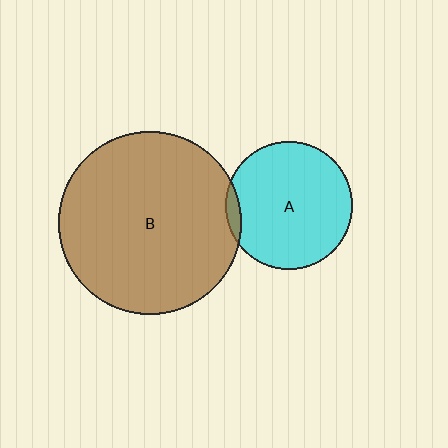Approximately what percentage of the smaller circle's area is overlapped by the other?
Approximately 5%.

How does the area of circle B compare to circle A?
Approximately 2.1 times.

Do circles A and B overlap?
Yes.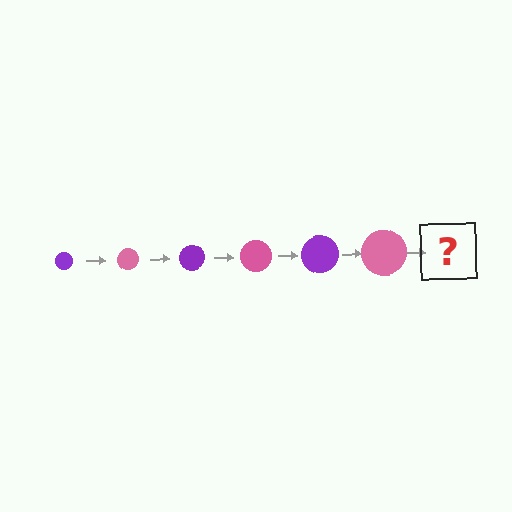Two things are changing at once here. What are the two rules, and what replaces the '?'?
The two rules are that the circle grows larger each step and the color cycles through purple and pink. The '?' should be a purple circle, larger than the previous one.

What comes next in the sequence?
The next element should be a purple circle, larger than the previous one.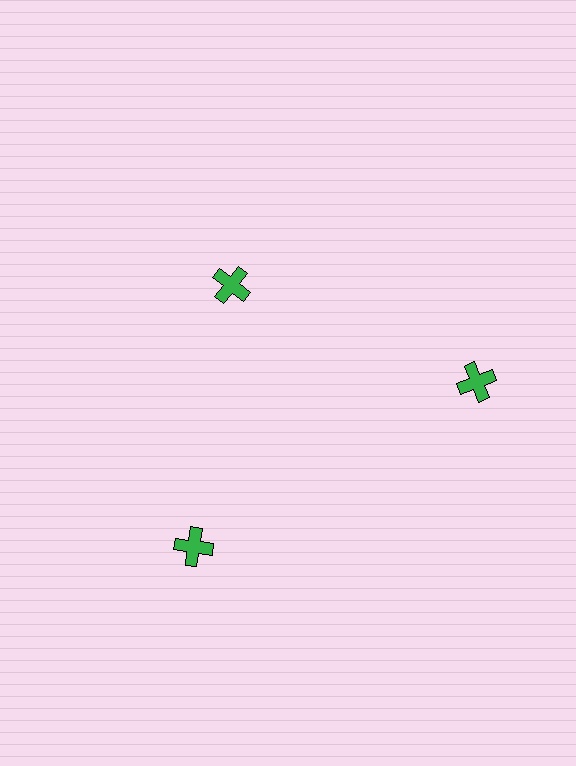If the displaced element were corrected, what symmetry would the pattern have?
It would have 3-fold rotational symmetry — the pattern would map onto itself every 120 degrees.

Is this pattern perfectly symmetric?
No. The 3 green crosses are arranged in a ring, but one element near the 11 o'clock position is pulled inward toward the center, breaking the 3-fold rotational symmetry.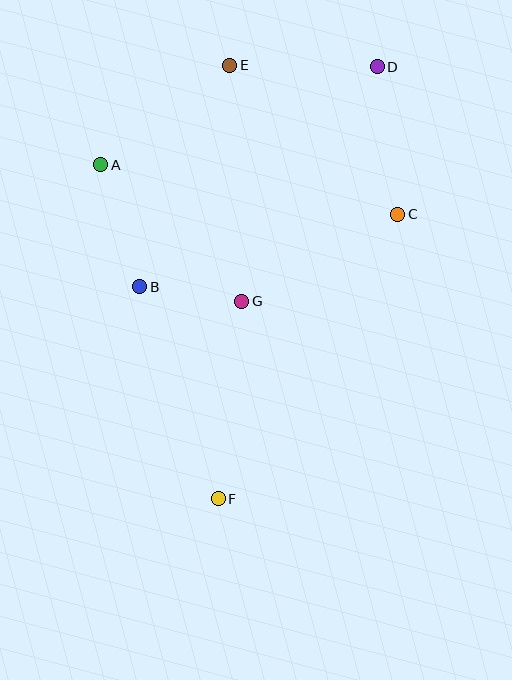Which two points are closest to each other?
Points B and G are closest to each other.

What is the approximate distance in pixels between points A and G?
The distance between A and G is approximately 196 pixels.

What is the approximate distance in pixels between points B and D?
The distance between B and D is approximately 324 pixels.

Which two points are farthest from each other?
Points D and F are farthest from each other.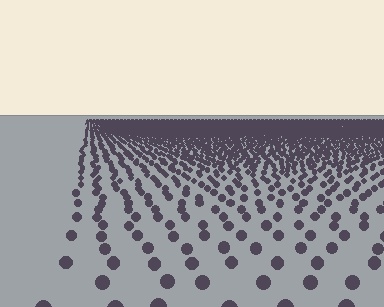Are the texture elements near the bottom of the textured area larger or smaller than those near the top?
Larger. Near the bottom, elements are closer to the viewer and appear at a bigger on-screen size.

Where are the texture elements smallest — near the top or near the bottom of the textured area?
Near the top.